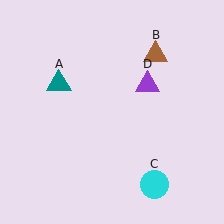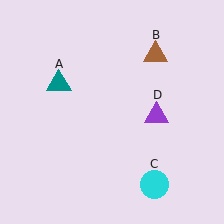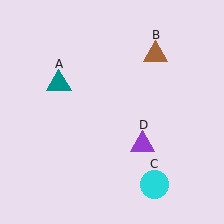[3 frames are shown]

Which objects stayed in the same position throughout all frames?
Teal triangle (object A) and brown triangle (object B) and cyan circle (object C) remained stationary.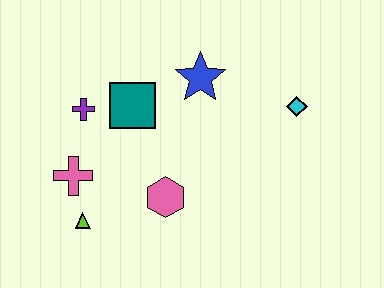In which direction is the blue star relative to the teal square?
The blue star is to the right of the teal square.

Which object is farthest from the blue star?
The lime triangle is farthest from the blue star.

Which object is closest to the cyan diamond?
The blue star is closest to the cyan diamond.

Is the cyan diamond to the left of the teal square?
No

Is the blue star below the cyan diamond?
No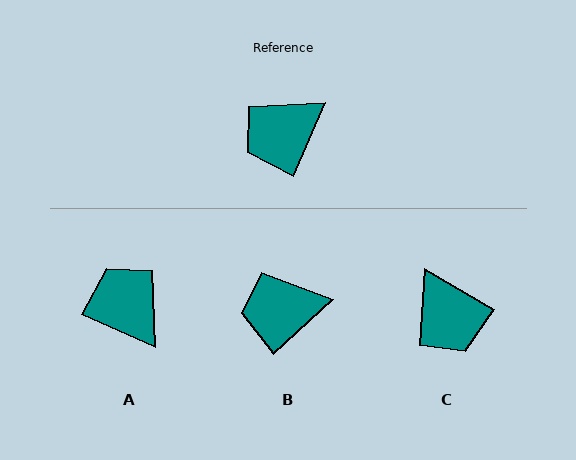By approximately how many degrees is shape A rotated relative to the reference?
Approximately 91 degrees clockwise.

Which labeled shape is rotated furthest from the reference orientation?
A, about 91 degrees away.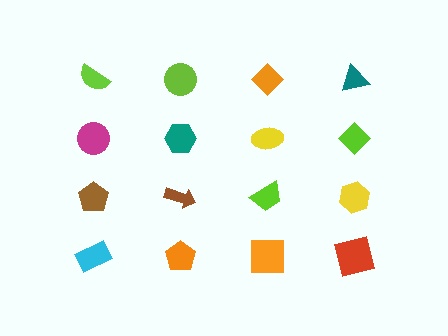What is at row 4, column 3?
An orange square.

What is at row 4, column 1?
A cyan rectangle.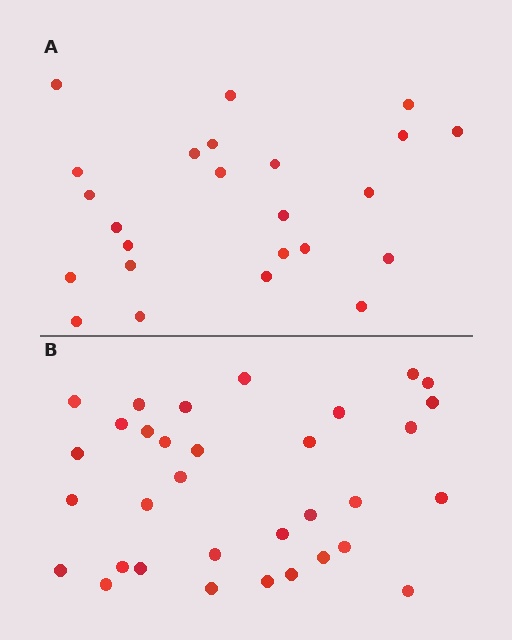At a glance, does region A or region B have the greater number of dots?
Region B (the bottom region) has more dots.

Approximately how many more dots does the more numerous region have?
Region B has roughly 8 or so more dots than region A.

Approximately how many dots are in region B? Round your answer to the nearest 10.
About 30 dots. (The exact count is 33, which rounds to 30.)